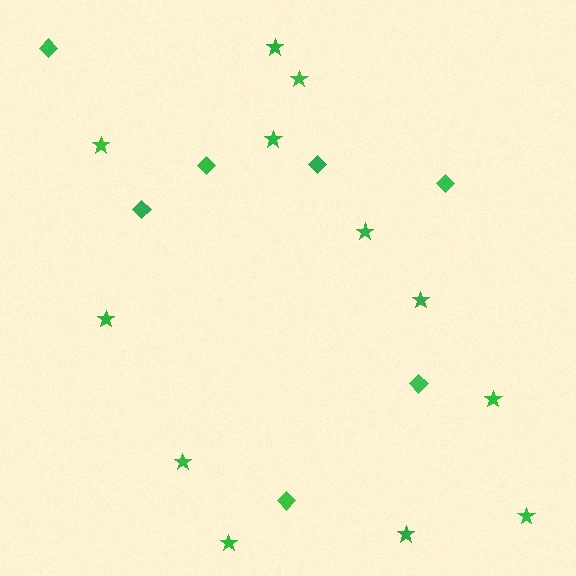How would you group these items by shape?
There are 2 groups: one group of stars (12) and one group of diamonds (7).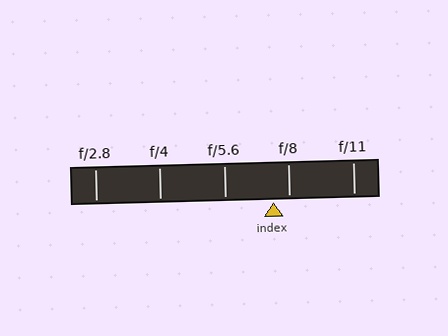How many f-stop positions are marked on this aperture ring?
There are 5 f-stop positions marked.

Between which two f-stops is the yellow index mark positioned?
The index mark is between f/5.6 and f/8.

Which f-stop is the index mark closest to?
The index mark is closest to f/8.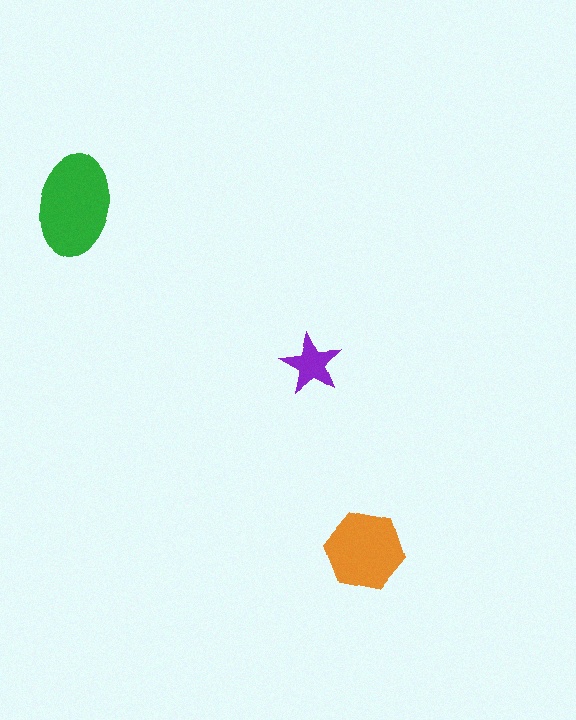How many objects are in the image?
There are 3 objects in the image.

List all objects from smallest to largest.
The purple star, the orange hexagon, the green ellipse.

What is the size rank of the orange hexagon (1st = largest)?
2nd.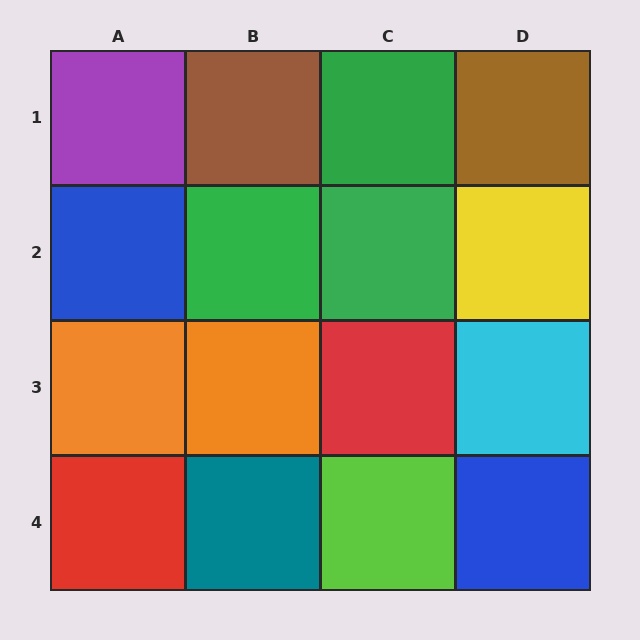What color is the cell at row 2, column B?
Green.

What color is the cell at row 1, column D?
Brown.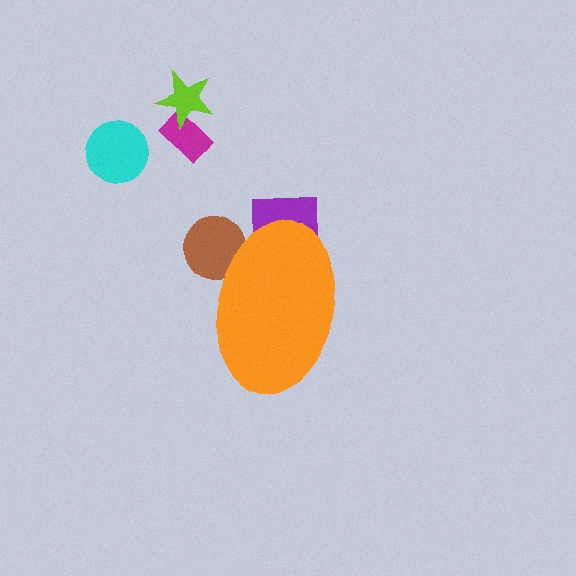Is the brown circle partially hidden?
Yes, the brown circle is partially hidden behind the orange ellipse.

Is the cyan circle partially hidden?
No, the cyan circle is fully visible.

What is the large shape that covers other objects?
An orange ellipse.